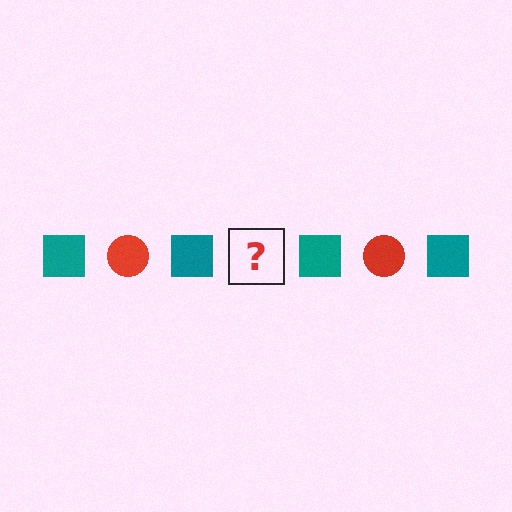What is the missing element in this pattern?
The missing element is a red circle.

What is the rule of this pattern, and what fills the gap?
The rule is that the pattern alternates between teal square and red circle. The gap should be filled with a red circle.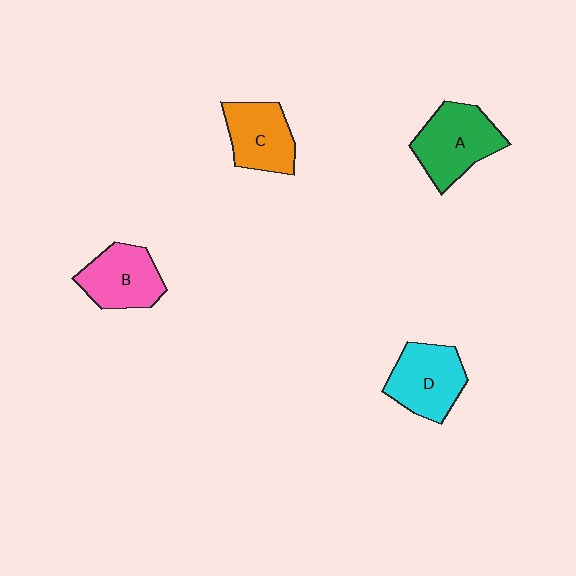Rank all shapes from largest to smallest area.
From largest to smallest: A (green), D (cyan), B (pink), C (orange).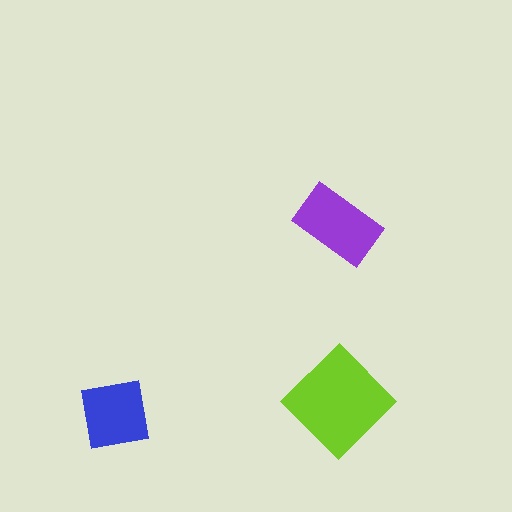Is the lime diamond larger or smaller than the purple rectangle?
Larger.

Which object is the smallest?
The blue square.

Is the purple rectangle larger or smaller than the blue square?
Larger.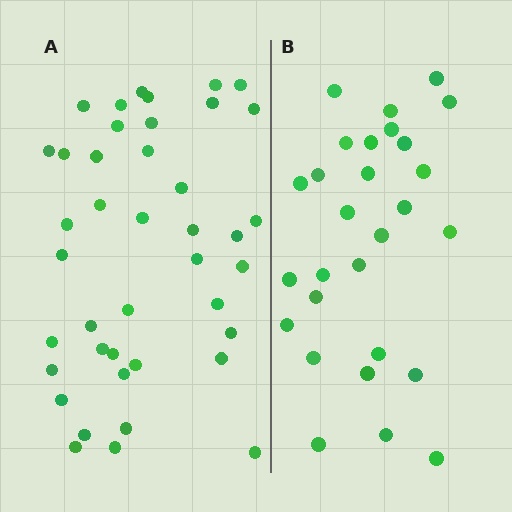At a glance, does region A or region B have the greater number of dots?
Region A (the left region) has more dots.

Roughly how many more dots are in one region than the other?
Region A has approximately 15 more dots than region B.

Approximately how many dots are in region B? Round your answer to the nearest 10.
About 30 dots. (The exact count is 28, which rounds to 30.)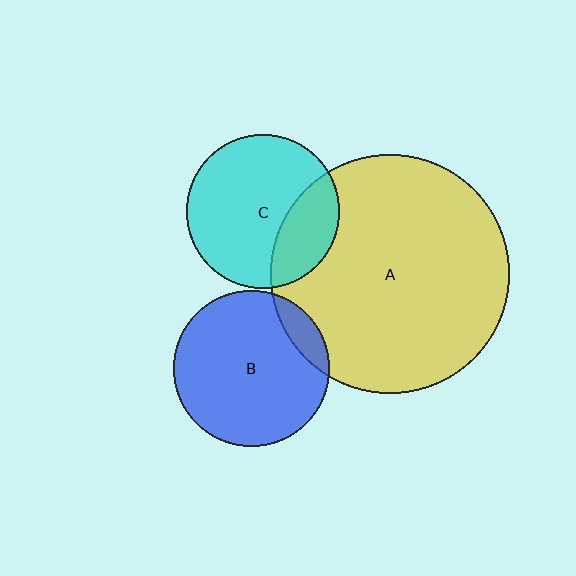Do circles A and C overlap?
Yes.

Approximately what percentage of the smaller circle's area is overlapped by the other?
Approximately 25%.